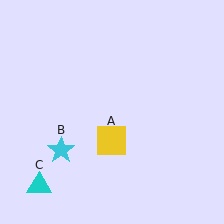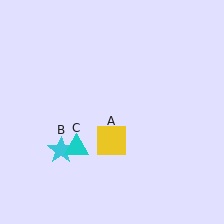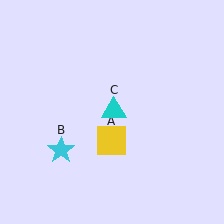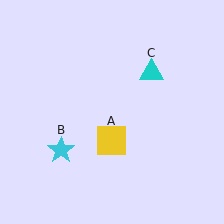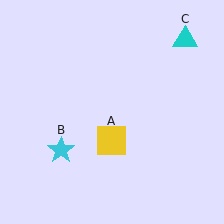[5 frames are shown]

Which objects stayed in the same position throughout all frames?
Yellow square (object A) and cyan star (object B) remained stationary.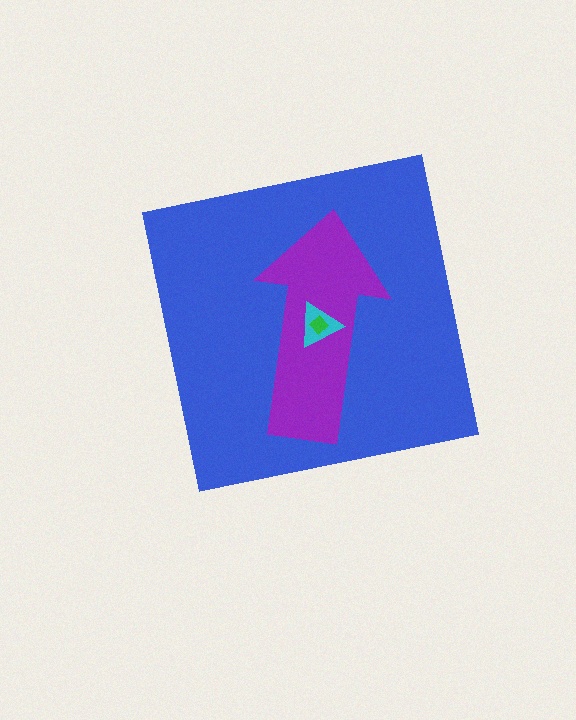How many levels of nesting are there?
4.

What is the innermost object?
The green diamond.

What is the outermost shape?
The blue square.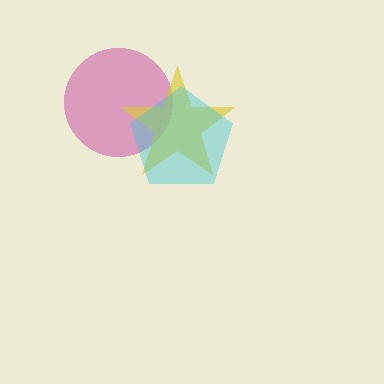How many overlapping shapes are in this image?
There are 3 overlapping shapes in the image.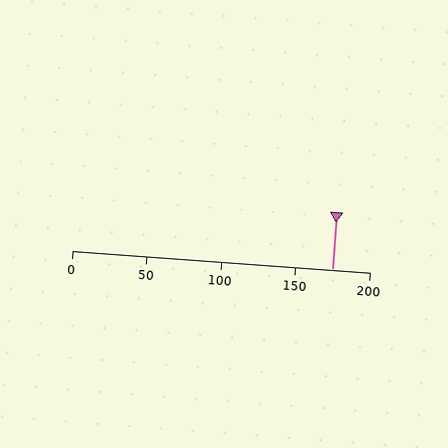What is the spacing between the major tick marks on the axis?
The major ticks are spaced 50 apart.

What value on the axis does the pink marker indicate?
The marker indicates approximately 175.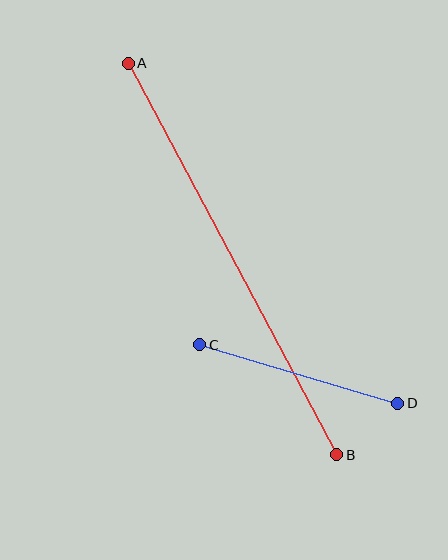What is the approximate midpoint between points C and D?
The midpoint is at approximately (299, 374) pixels.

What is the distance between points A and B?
The distance is approximately 444 pixels.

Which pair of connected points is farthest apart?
Points A and B are farthest apart.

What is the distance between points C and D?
The distance is approximately 207 pixels.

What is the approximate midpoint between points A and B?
The midpoint is at approximately (232, 259) pixels.